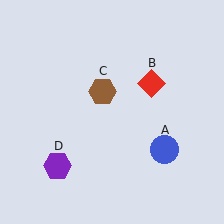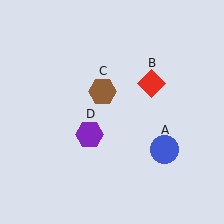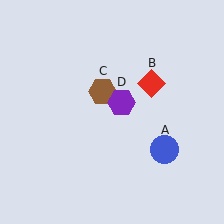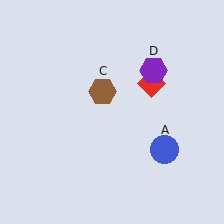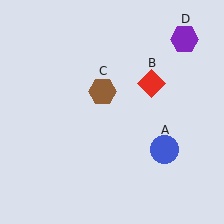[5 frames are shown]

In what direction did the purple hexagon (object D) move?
The purple hexagon (object D) moved up and to the right.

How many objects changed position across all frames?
1 object changed position: purple hexagon (object D).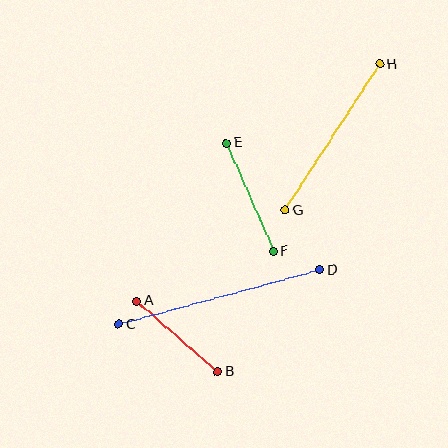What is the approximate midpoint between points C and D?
The midpoint is at approximately (219, 297) pixels.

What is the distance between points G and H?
The distance is approximately 174 pixels.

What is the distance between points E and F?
The distance is approximately 118 pixels.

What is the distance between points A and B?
The distance is approximately 107 pixels.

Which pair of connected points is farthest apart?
Points C and D are farthest apart.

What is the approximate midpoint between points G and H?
The midpoint is at approximately (333, 137) pixels.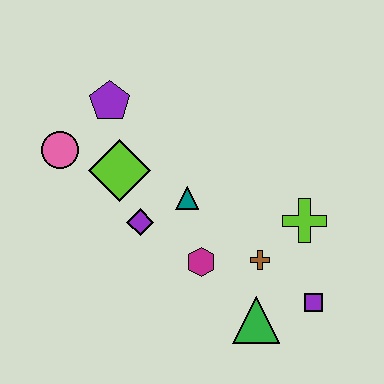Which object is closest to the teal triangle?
The purple diamond is closest to the teal triangle.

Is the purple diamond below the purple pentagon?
Yes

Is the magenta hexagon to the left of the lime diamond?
No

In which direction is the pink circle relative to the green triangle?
The pink circle is to the left of the green triangle.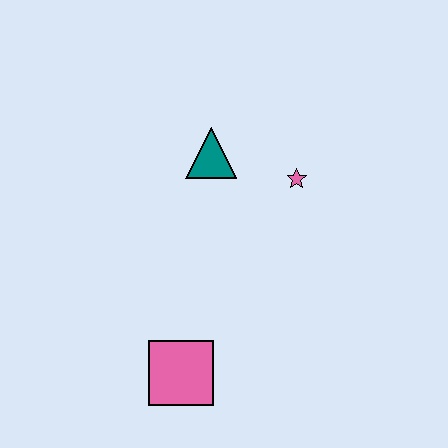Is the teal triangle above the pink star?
Yes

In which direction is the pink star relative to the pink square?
The pink star is above the pink square.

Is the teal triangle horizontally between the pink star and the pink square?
Yes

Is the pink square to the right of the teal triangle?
No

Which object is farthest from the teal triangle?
The pink square is farthest from the teal triangle.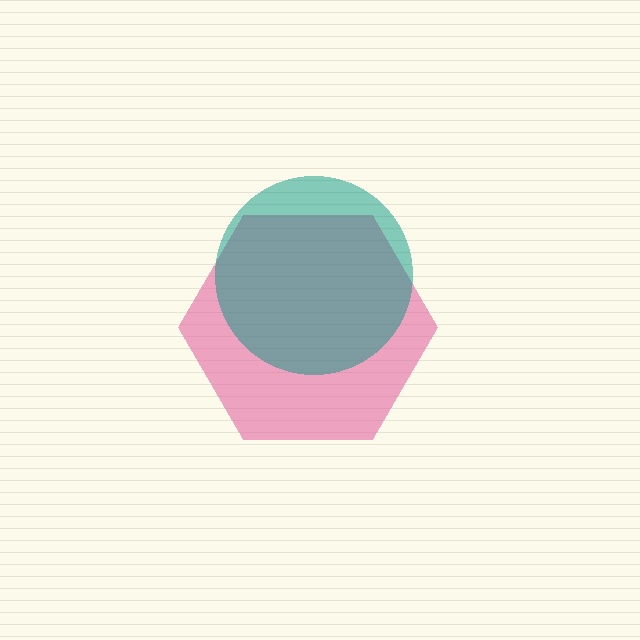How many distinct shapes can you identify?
There are 2 distinct shapes: a pink hexagon, a teal circle.